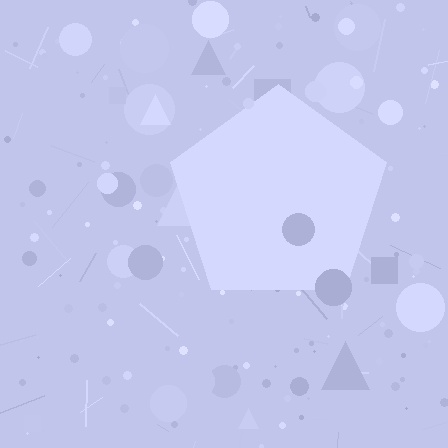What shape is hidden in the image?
A pentagon is hidden in the image.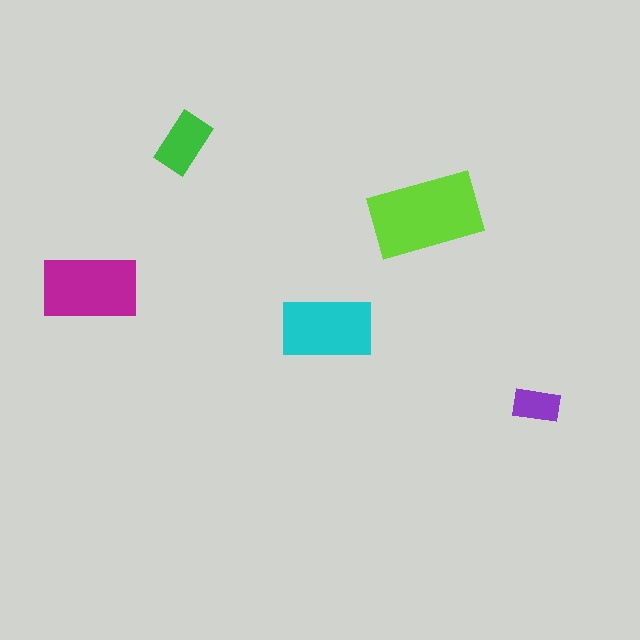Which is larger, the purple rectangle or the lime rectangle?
The lime one.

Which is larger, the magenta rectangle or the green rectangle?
The magenta one.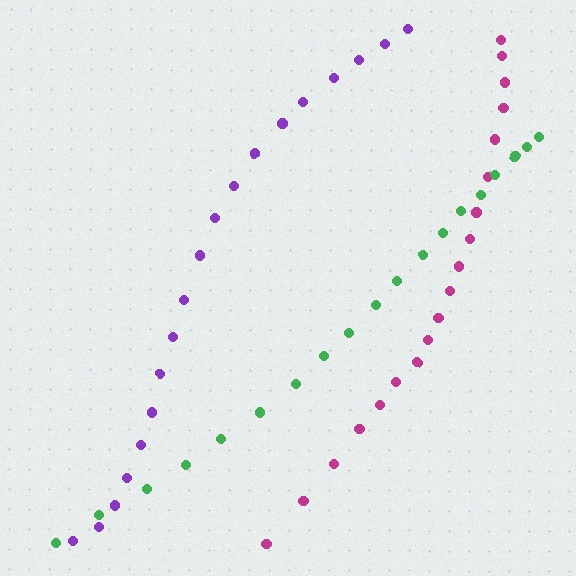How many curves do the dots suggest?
There are 3 distinct paths.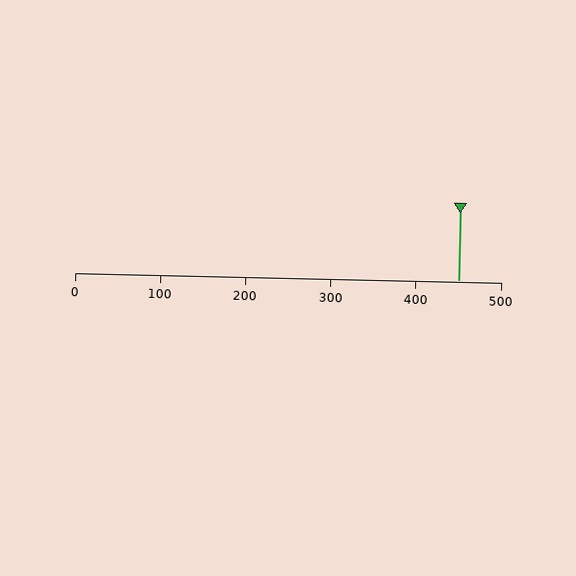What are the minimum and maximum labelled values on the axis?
The axis runs from 0 to 500.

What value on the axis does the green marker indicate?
The marker indicates approximately 450.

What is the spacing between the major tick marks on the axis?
The major ticks are spaced 100 apart.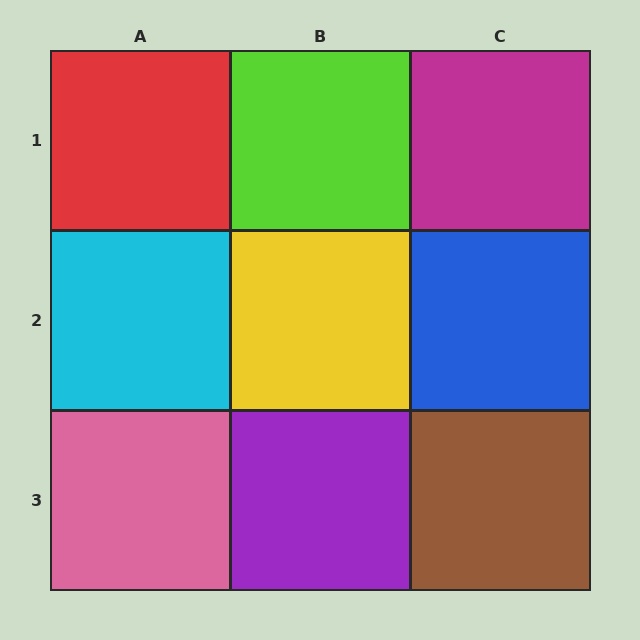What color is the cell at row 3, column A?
Pink.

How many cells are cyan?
1 cell is cyan.